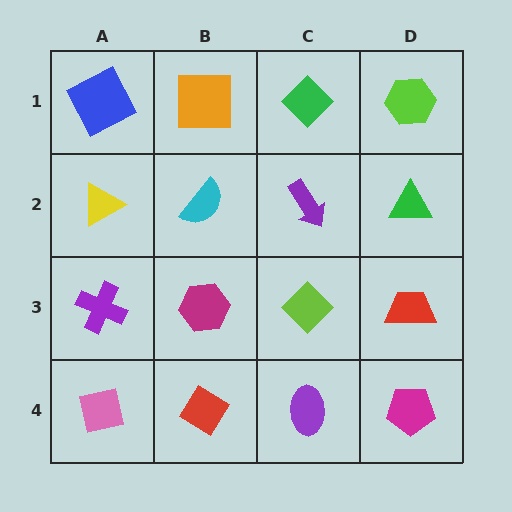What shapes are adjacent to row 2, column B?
An orange square (row 1, column B), a magenta hexagon (row 3, column B), a yellow triangle (row 2, column A), a purple arrow (row 2, column C).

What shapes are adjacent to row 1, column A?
A yellow triangle (row 2, column A), an orange square (row 1, column B).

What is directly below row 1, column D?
A green triangle.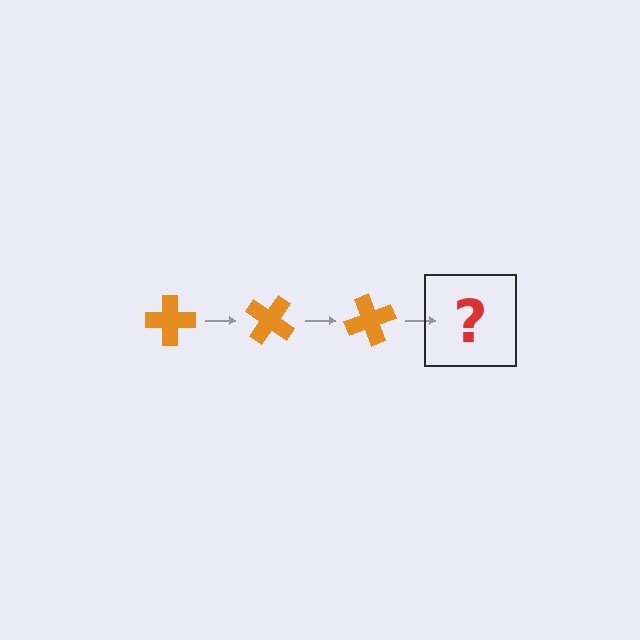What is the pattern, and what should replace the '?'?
The pattern is that the cross rotates 35 degrees each step. The '?' should be an orange cross rotated 105 degrees.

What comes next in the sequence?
The next element should be an orange cross rotated 105 degrees.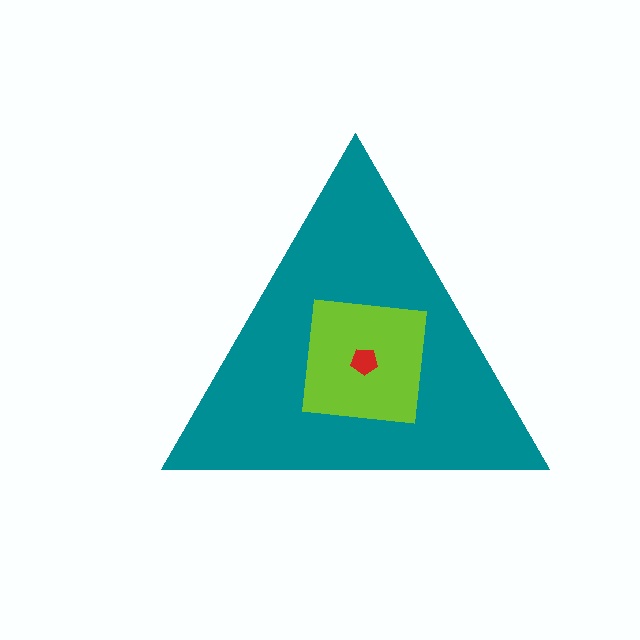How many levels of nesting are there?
3.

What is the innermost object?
The red pentagon.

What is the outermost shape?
The teal triangle.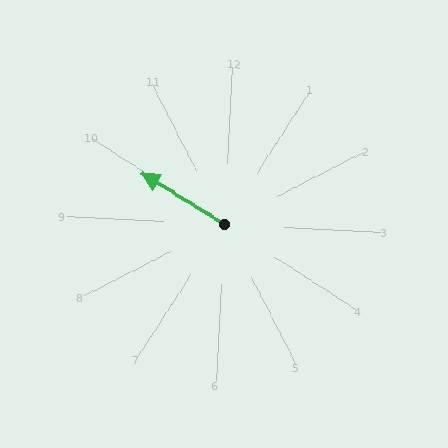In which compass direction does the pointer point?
Northwest.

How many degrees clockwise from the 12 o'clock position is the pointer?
Approximately 299 degrees.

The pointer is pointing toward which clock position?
Roughly 10 o'clock.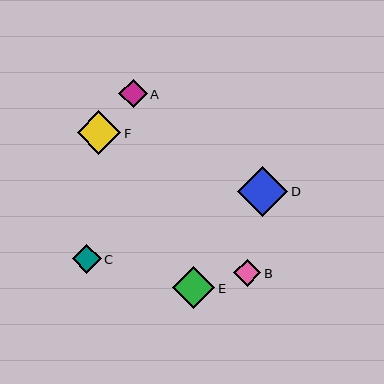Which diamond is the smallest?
Diamond B is the smallest with a size of approximately 27 pixels.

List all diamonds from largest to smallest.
From largest to smallest: D, F, E, C, A, B.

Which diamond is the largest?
Diamond D is the largest with a size of approximately 50 pixels.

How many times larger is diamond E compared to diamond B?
Diamond E is approximately 1.5 times the size of diamond B.